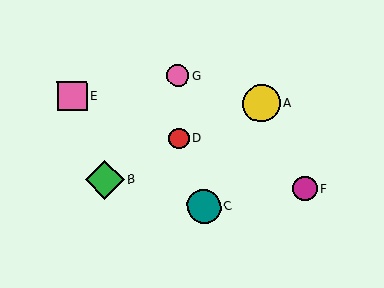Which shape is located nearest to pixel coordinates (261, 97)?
The yellow circle (labeled A) at (261, 103) is nearest to that location.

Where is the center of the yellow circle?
The center of the yellow circle is at (261, 103).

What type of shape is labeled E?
Shape E is a pink square.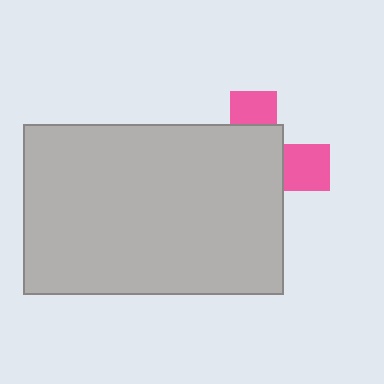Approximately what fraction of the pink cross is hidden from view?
Roughly 70% of the pink cross is hidden behind the light gray rectangle.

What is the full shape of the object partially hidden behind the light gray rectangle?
The partially hidden object is a pink cross.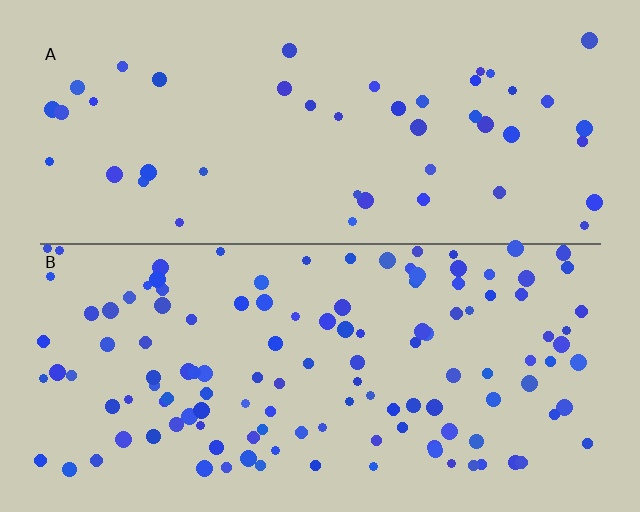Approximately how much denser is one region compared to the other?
Approximately 2.7× — region B over region A.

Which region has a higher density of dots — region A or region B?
B (the bottom).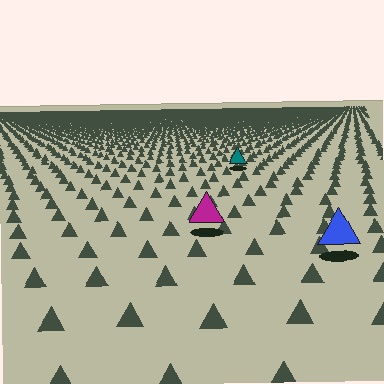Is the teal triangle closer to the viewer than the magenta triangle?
No. The magenta triangle is closer — you can tell from the texture gradient: the ground texture is coarser near it.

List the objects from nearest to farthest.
From nearest to farthest: the blue triangle, the magenta triangle, the teal triangle.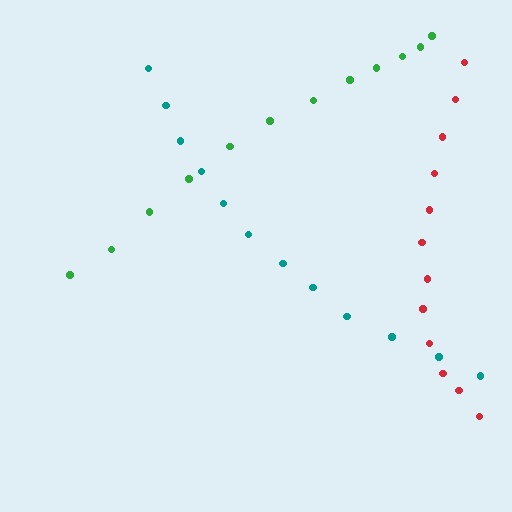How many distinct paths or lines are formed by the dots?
There are 3 distinct paths.